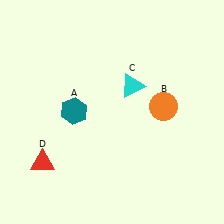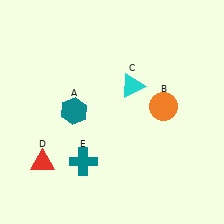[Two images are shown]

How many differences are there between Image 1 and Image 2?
There is 1 difference between the two images.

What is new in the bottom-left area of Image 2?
A teal cross (E) was added in the bottom-left area of Image 2.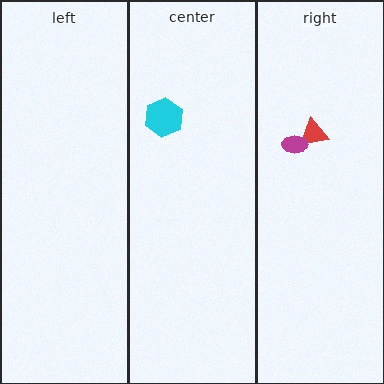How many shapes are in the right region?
2.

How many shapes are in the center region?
1.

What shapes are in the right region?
The red triangle, the magenta ellipse.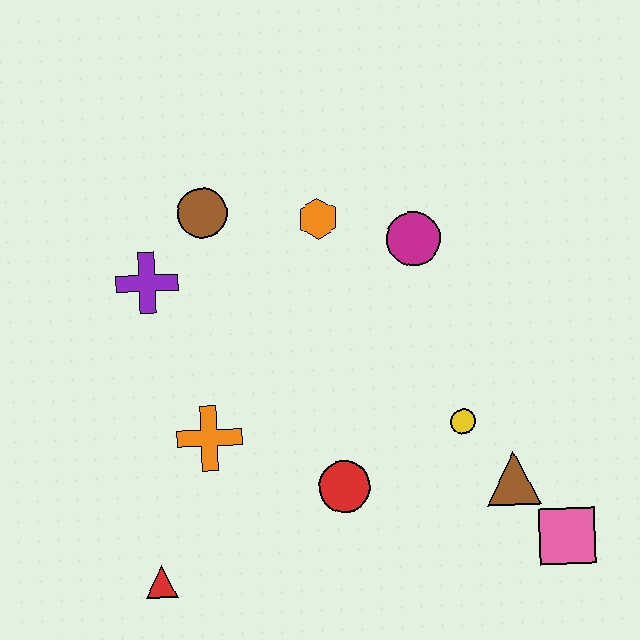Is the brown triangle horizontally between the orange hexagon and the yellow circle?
No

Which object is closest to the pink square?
The brown triangle is closest to the pink square.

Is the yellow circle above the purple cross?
No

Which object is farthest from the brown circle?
The pink square is farthest from the brown circle.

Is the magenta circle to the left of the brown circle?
No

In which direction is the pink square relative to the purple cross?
The pink square is to the right of the purple cross.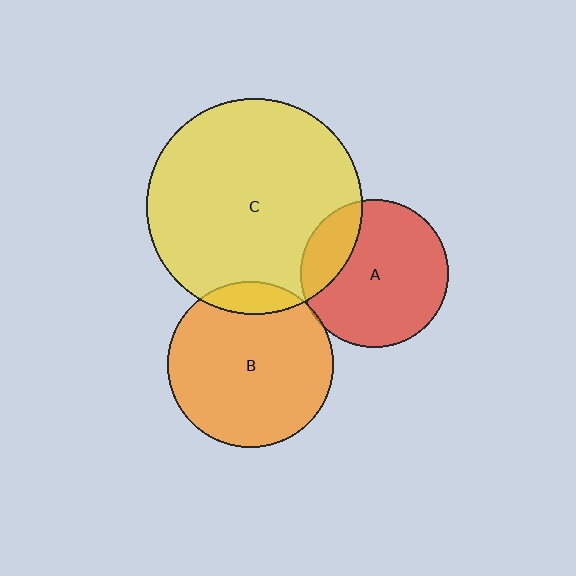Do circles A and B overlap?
Yes.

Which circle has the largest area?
Circle C (yellow).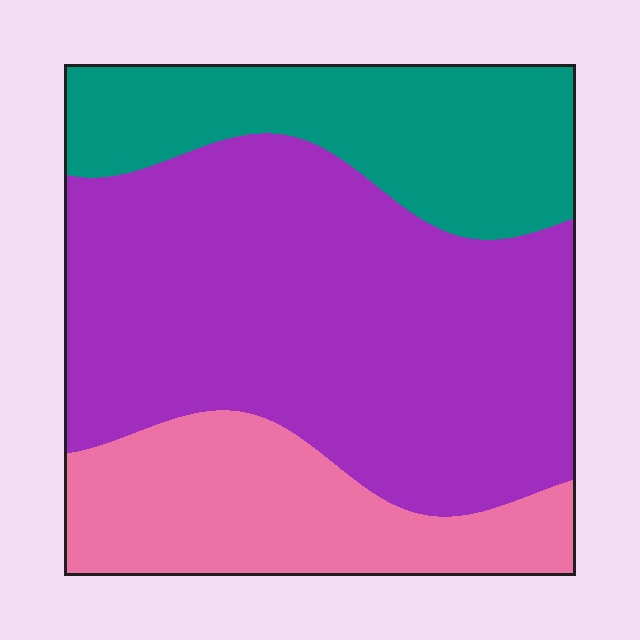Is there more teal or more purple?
Purple.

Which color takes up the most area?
Purple, at roughly 55%.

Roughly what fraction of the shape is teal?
Teal takes up less than a quarter of the shape.